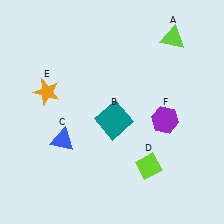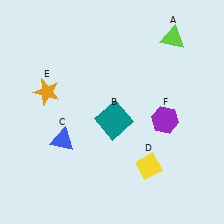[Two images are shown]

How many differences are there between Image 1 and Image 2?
There is 1 difference between the two images.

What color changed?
The diamond (D) changed from lime in Image 1 to yellow in Image 2.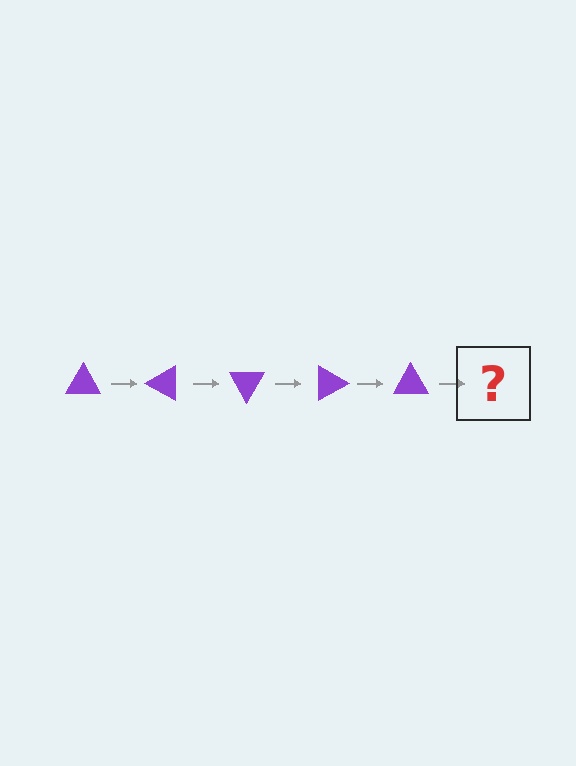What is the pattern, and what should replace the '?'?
The pattern is that the triangle rotates 30 degrees each step. The '?' should be a purple triangle rotated 150 degrees.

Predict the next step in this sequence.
The next step is a purple triangle rotated 150 degrees.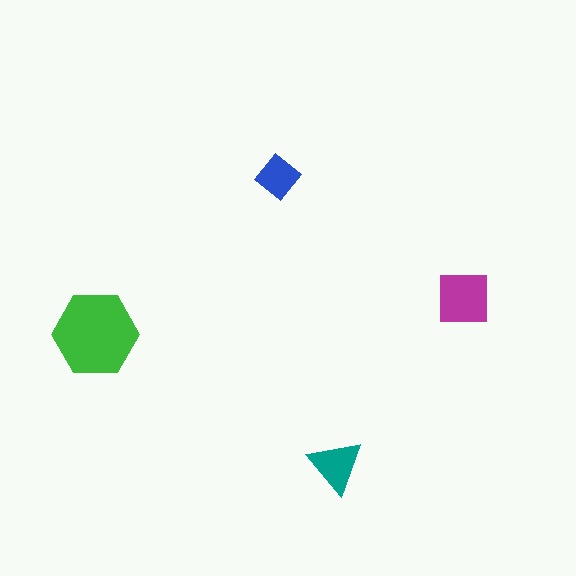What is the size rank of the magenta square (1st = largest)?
2nd.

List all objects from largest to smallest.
The green hexagon, the magenta square, the teal triangle, the blue diamond.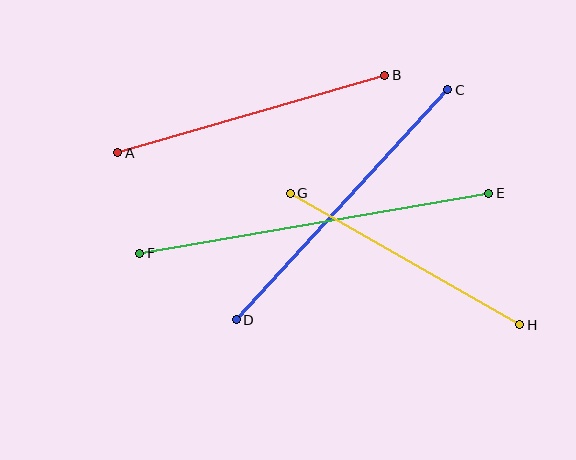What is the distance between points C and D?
The distance is approximately 312 pixels.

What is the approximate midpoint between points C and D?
The midpoint is at approximately (342, 205) pixels.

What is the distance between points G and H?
The distance is approximately 265 pixels.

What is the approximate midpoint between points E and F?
The midpoint is at approximately (314, 223) pixels.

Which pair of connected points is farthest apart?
Points E and F are farthest apart.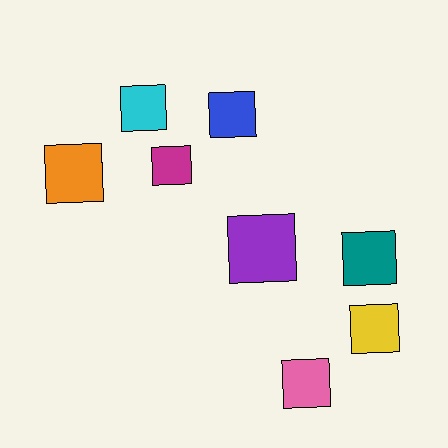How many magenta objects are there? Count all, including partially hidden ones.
There is 1 magenta object.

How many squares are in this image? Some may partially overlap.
There are 8 squares.